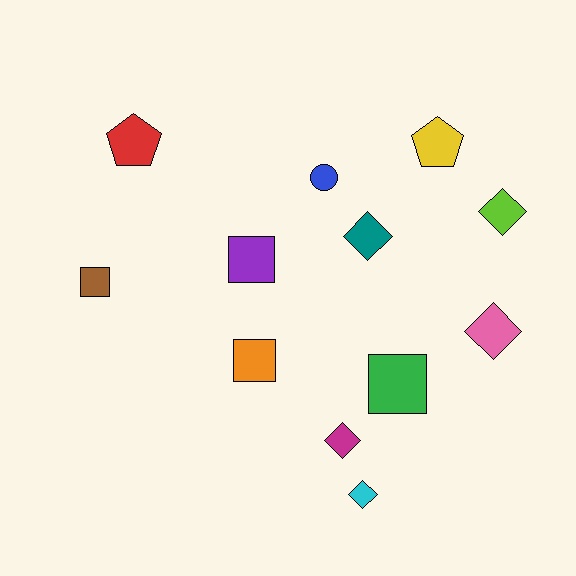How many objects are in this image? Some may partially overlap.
There are 12 objects.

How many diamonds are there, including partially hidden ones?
There are 5 diamonds.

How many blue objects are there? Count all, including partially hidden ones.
There is 1 blue object.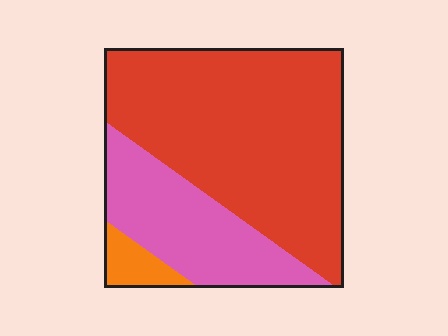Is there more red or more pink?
Red.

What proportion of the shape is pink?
Pink takes up between a quarter and a half of the shape.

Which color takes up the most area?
Red, at roughly 65%.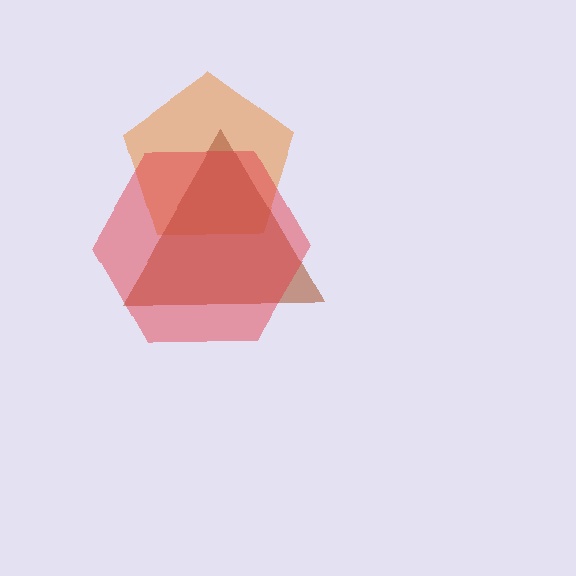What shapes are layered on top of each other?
The layered shapes are: an orange pentagon, a brown triangle, a red hexagon.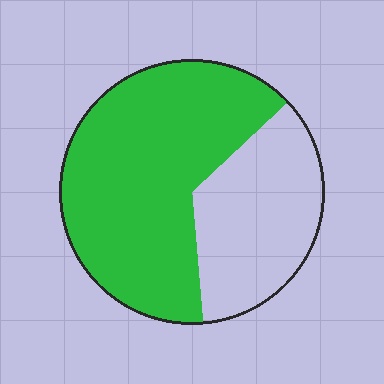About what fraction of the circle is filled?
About five eighths (5/8).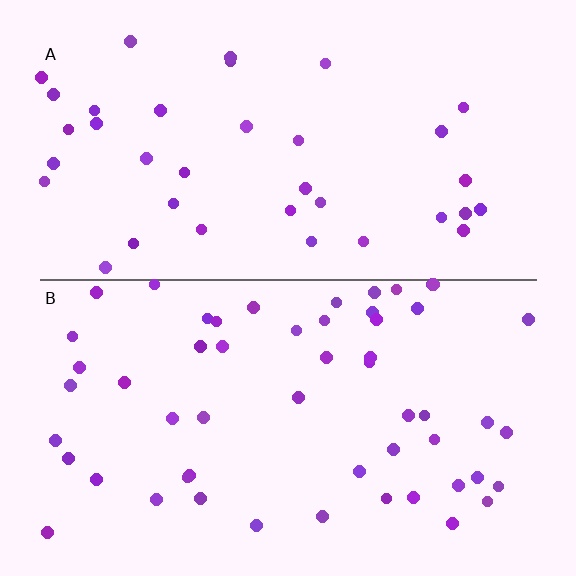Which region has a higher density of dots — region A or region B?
B (the bottom).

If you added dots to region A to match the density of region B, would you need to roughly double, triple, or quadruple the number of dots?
Approximately double.